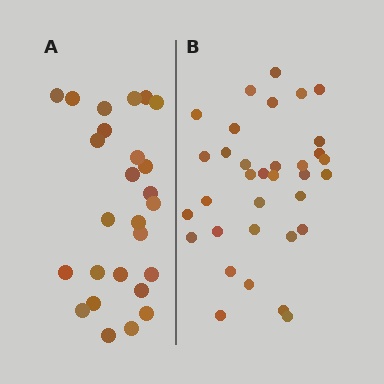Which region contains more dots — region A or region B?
Region B (the right region) has more dots.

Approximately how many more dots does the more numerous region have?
Region B has roughly 8 or so more dots than region A.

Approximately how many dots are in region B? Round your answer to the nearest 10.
About 30 dots. (The exact count is 34, which rounds to 30.)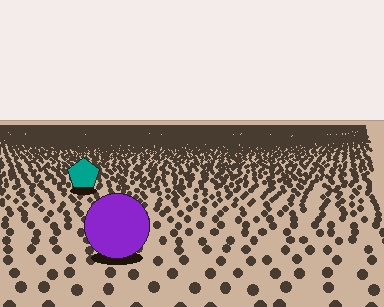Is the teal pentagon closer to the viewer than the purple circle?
No. The purple circle is closer — you can tell from the texture gradient: the ground texture is coarser near it.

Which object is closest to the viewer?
The purple circle is closest. The texture marks near it are larger and more spread out.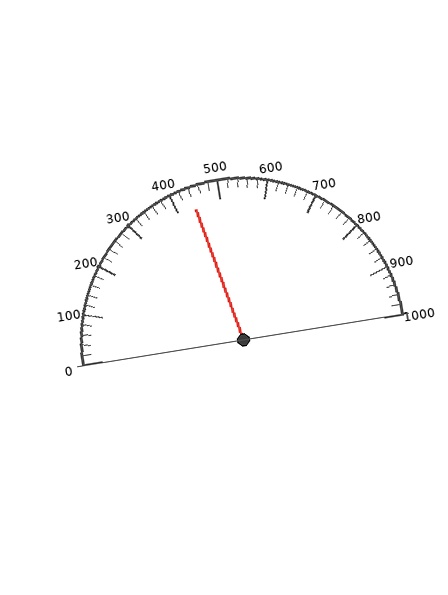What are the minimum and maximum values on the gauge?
The gauge ranges from 0 to 1000.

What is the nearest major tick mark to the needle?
The nearest major tick mark is 400.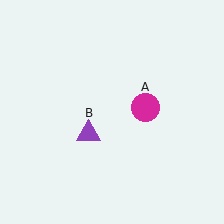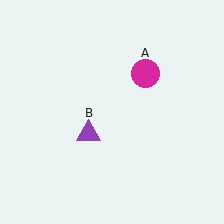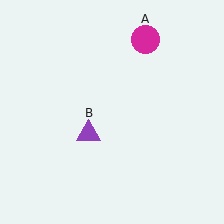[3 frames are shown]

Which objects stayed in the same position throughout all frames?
Purple triangle (object B) remained stationary.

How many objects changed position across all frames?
1 object changed position: magenta circle (object A).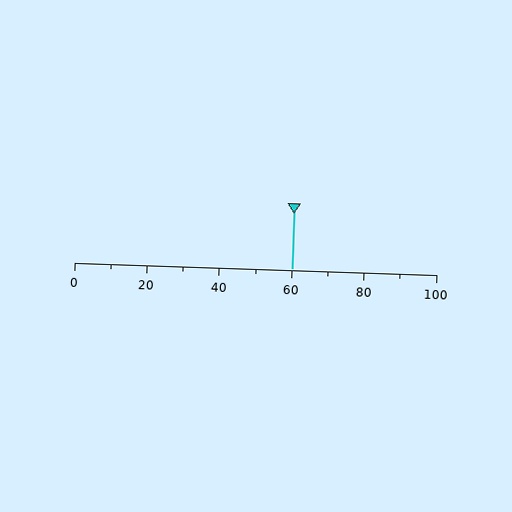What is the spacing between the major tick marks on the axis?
The major ticks are spaced 20 apart.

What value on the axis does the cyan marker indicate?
The marker indicates approximately 60.